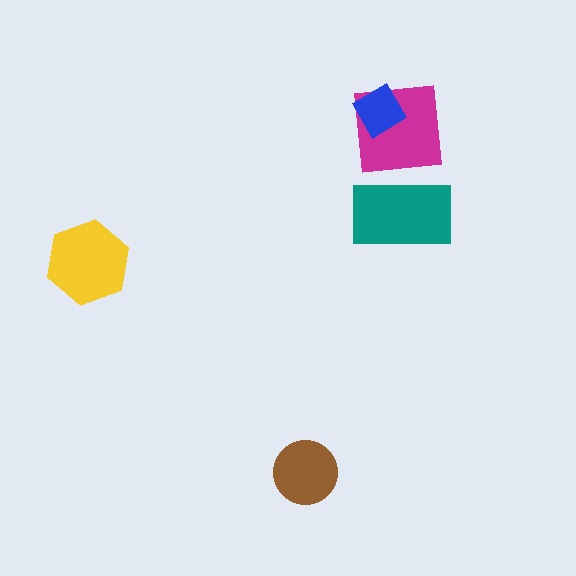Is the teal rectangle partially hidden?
No, no other shape covers it.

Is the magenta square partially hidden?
Yes, it is partially covered by another shape.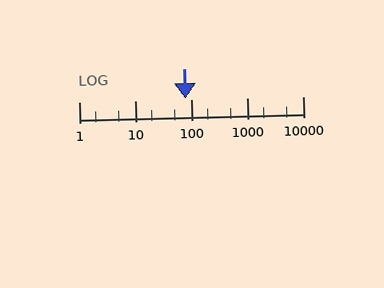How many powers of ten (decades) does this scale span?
The scale spans 4 decades, from 1 to 10000.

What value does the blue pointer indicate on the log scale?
The pointer indicates approximately 79.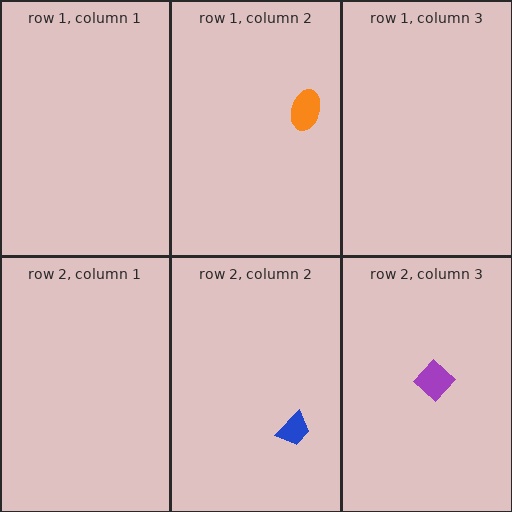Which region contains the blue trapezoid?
The row 2, column 2 region.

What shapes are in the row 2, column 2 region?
The blue trapezoid.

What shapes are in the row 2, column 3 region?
The purple diamond.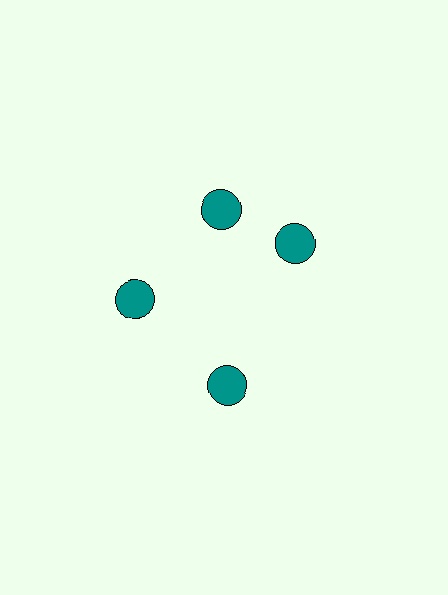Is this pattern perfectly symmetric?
No. The 4 teal circles are arranged in a ring, but one element near the 3 o'clock position is rotated out of alignment along the ring, breaking the 4-fold rotational symmetry.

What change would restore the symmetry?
The symmetry would be restored by rotating it back into even spacing with its neighbors so that all 4 circles sit at equal angles and equal distance from the center.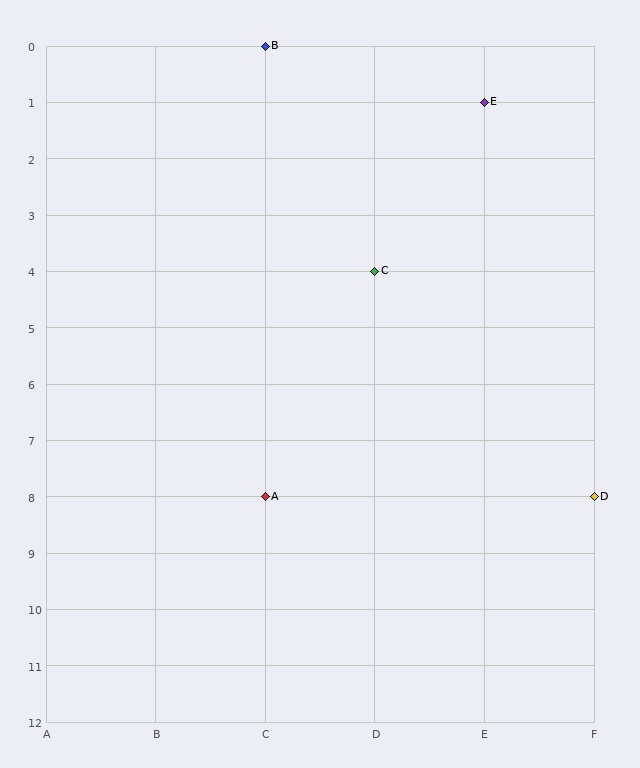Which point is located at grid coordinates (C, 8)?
Point A is at (C, 8).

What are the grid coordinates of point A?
Point A is at grid coordinates (C, 8).